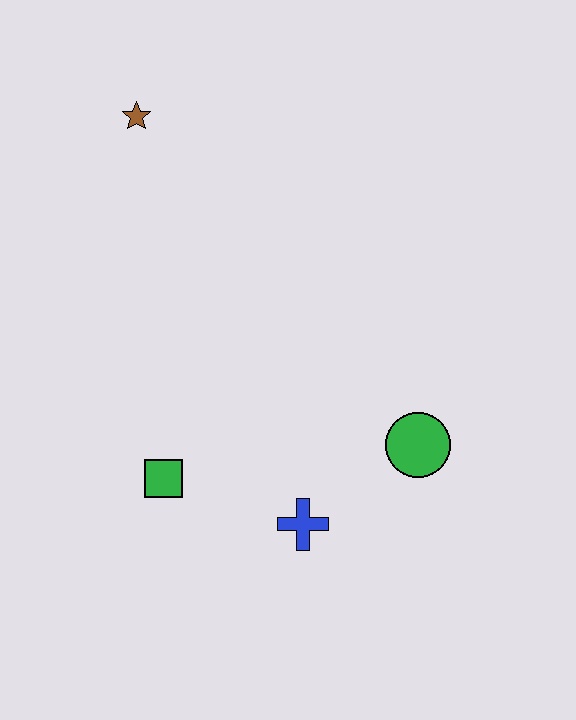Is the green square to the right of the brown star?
Yes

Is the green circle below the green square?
No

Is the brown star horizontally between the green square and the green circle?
No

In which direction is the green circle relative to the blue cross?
The green circle is to the right of the blue cross.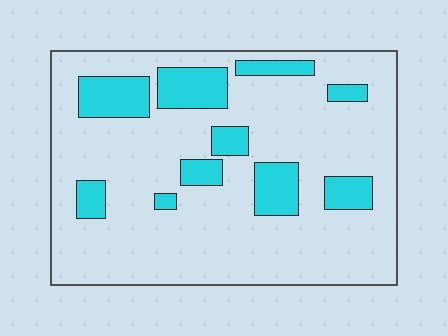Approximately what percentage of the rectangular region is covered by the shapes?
Approximately 20%.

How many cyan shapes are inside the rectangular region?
10.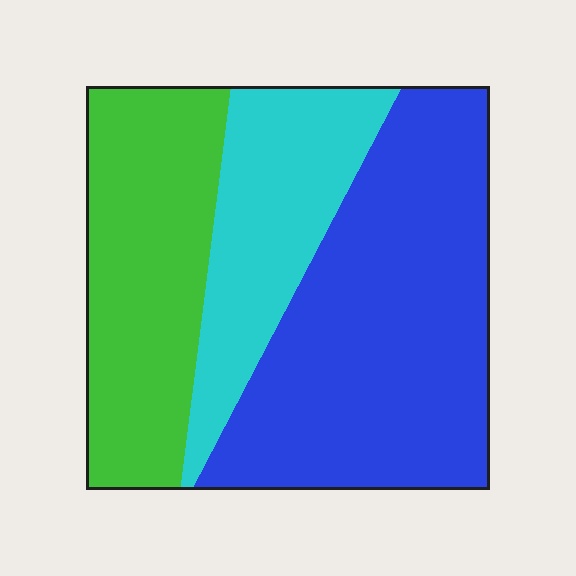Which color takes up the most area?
Blue, at roughly 50%.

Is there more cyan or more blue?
Blue.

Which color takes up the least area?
Cyan, at roughly 25%.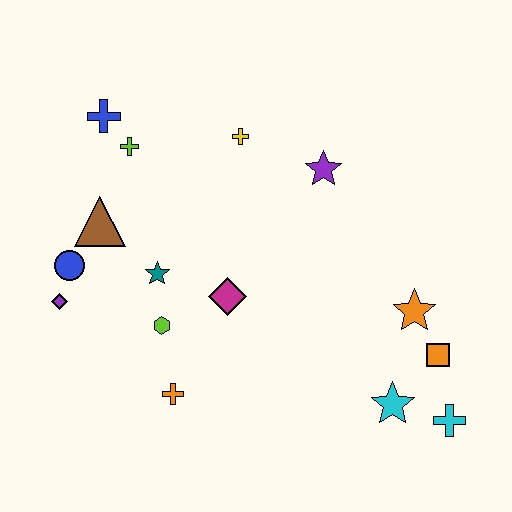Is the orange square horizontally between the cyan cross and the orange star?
Yes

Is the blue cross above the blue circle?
Yes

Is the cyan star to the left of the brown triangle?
No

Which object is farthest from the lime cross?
The cyan cross is farthest from the lime cross.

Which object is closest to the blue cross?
The lime cross is closest to the blue cross.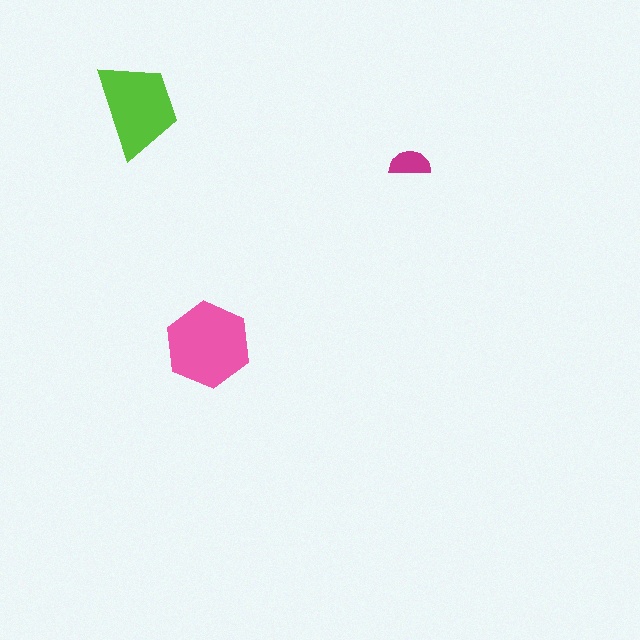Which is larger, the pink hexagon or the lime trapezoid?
The pink hexagon.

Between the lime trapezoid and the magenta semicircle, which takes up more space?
The lime trapezoid.